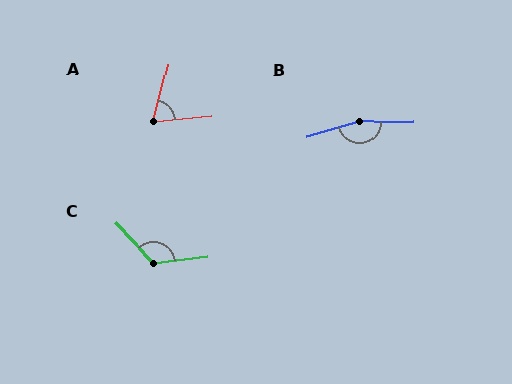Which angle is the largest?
B, at approximately 164 degrees.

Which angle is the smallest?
A, at approximately 70 degrees.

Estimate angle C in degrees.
Approximately 127 degrees.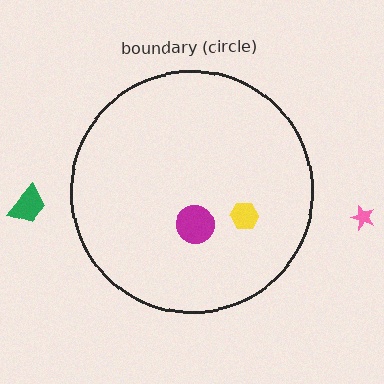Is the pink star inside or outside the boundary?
Outside.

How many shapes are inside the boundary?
2 inside, 2 outside.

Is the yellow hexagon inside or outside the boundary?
Inside.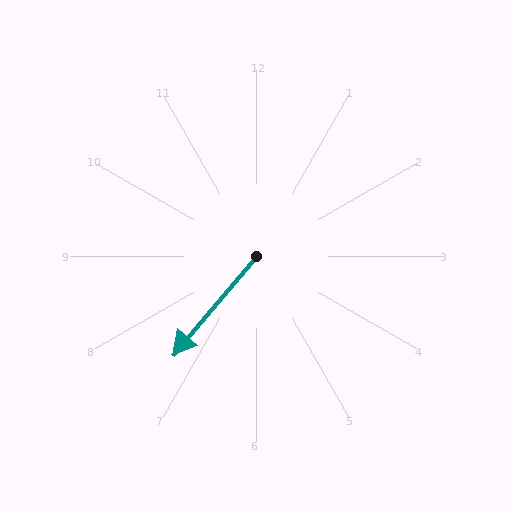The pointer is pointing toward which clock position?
Roughly 7 o'clock.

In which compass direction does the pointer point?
Southwest.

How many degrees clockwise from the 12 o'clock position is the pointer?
Approximately 220 degrees.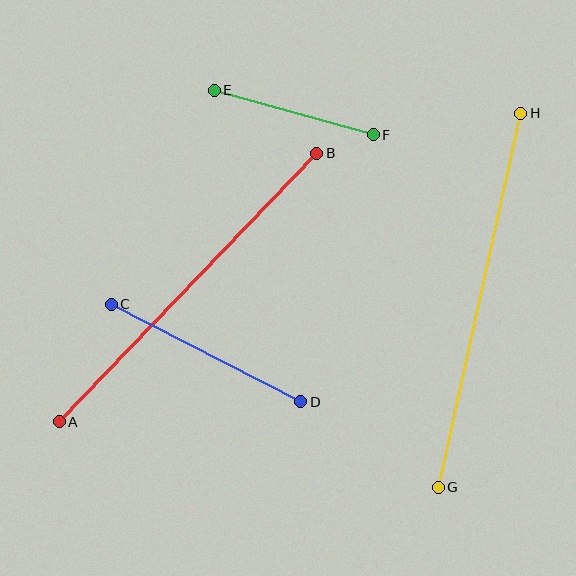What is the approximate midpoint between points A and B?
The midpoint is at approximately (188, 288) pixels.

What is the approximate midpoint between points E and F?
The midpoint is at approximately (294, 112) pixels.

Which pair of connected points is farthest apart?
Points G and H are farthest apart.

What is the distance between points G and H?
The distance is approximately 383 pixels.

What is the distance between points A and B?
The distance is approximately 372 pixels.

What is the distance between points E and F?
The distance is approximately 165 pixels.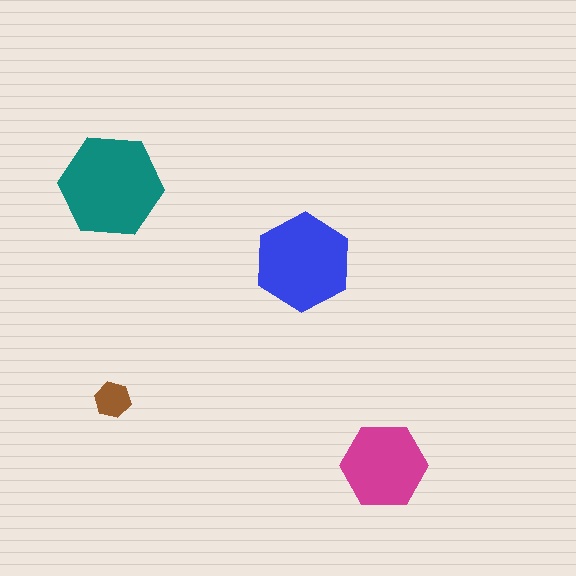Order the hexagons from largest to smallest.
the teal one, the blue one, the magenta one, the brown one.